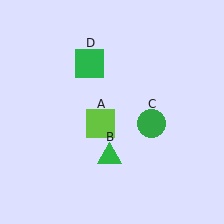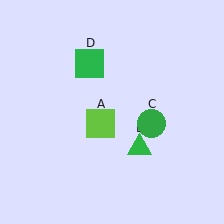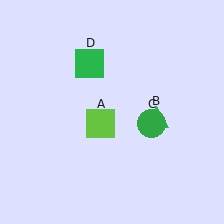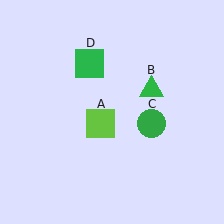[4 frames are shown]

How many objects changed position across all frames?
1 object changed position: green triangle (object B).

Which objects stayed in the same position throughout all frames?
Lime square (object A) and green circle (object C) and green square (object D) remained stationary.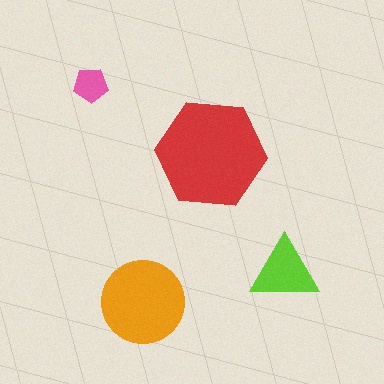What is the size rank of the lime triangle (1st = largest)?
3rd.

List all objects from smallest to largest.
The pink pentagon, the lime triangle, the orange circle, the red hexagon.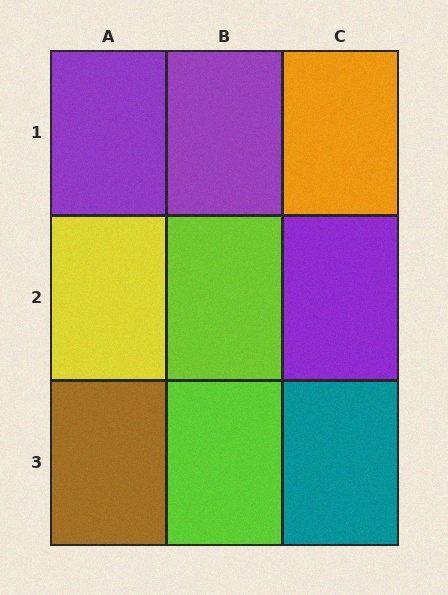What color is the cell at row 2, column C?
Purple.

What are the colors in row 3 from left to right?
Brown, lime, teal.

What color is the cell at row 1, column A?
Purple.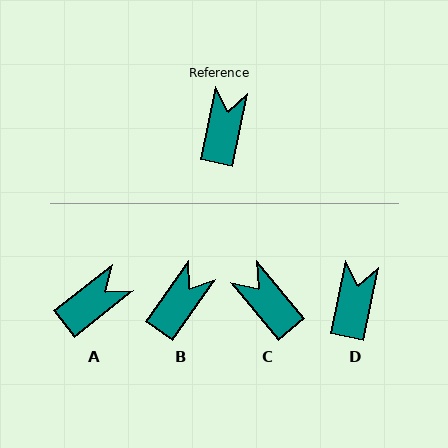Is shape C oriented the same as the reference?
No, it is off by about 51 degrees.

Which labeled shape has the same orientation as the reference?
D.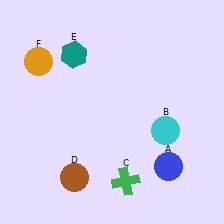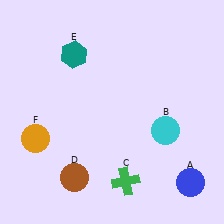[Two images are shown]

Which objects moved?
The objects that moved are: the blue circle (A), the orange circle (F).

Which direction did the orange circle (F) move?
The orange circle (F) moved down.